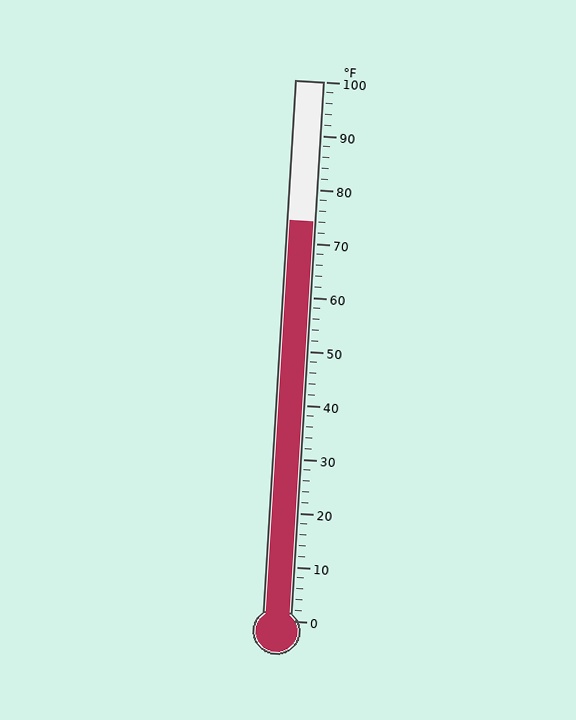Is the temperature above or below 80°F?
The temperature is below 80°F.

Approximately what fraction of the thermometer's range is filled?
The thermometer is filled to approximately 75% of its range.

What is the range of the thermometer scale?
The thermometer scale ranges from 0°F to 100°F.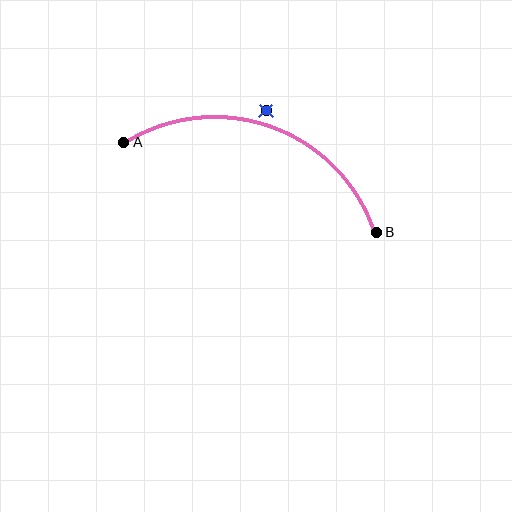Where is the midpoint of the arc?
The arc midpoint is the point on the curve farthest from the straight line joining A and B. It sits above that line.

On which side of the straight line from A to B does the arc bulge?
The arc bulges above the straight line connecting A and B.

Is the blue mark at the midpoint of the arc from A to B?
No — the blue mark does not lie on the arc at all. It sits slightly outside the curve.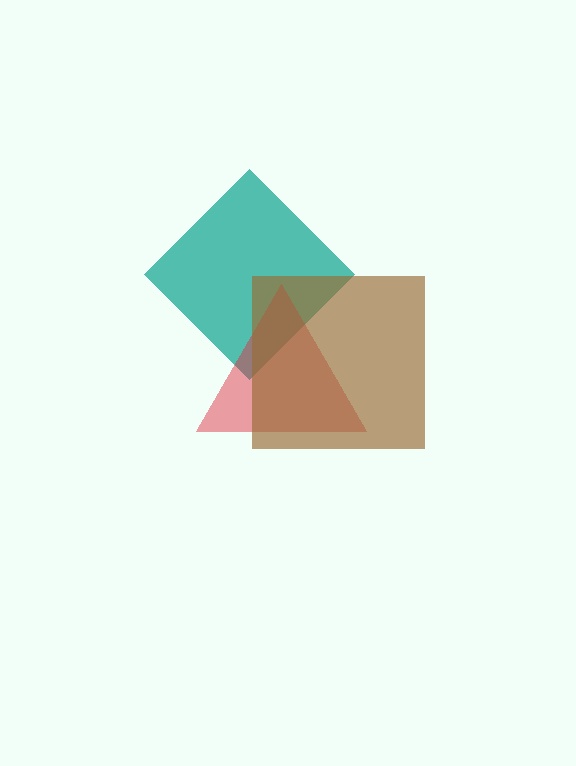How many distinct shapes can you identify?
There are 3 distinct shapes: a teal diamond, a red triangle, a brown square.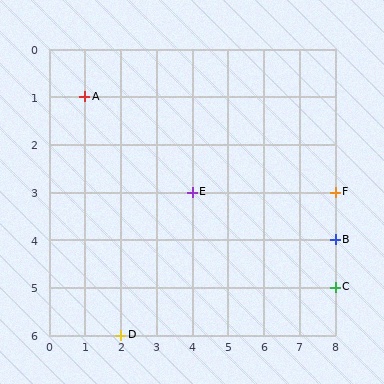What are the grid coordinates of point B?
Point B is at grid coordinates (8, 4).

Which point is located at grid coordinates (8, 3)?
Point F is at (8, 3).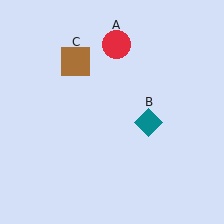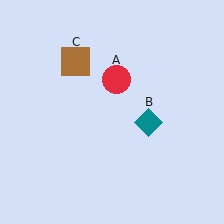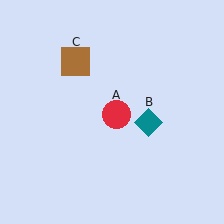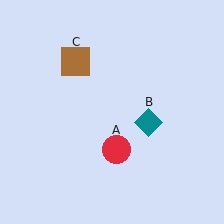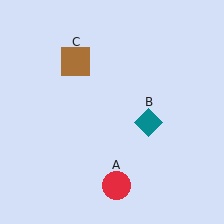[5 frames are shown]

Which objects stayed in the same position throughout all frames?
Teal diamond (object B) and brown square (object C) remained stationary.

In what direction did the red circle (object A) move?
The red circle (object A) moved down.